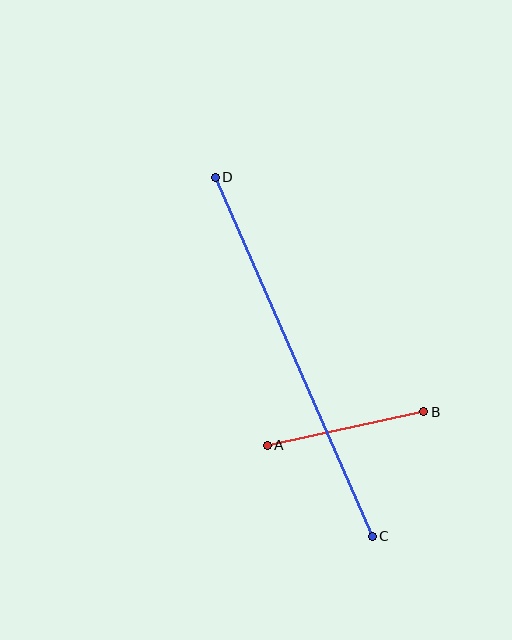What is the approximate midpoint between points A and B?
The midpoint is at approximately (346, 429) pixels.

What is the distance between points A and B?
The distance is approximately 160 pixels.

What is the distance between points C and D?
The distance is approximately 392 pixels.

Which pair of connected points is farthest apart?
Points C and D are farthest apart.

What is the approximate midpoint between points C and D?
The midpoint is at approximately (294, 357) pixels.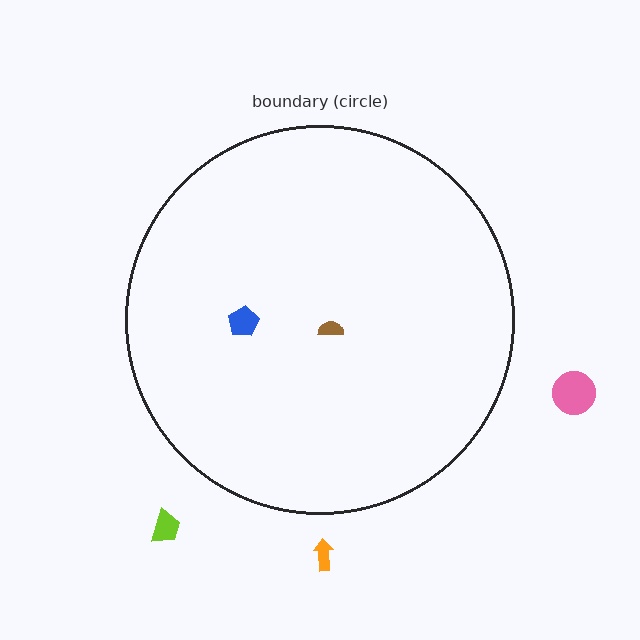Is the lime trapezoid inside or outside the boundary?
Outside.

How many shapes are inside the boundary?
2 inside, 3 outside.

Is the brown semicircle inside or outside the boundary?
Inside.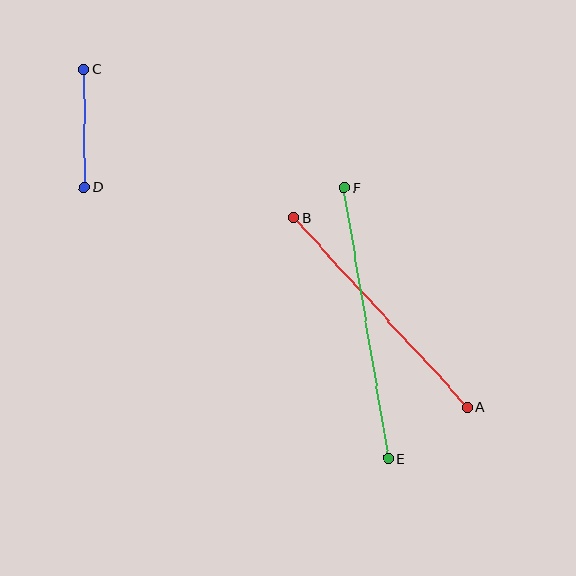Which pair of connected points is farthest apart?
Points E and F are farthest apart.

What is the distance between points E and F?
The distance is approximately 274 pixels.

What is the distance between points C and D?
The distance is approximately 118 pixels.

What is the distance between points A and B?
The distance is approximately 257 pixels.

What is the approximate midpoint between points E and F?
The midpoint is at approximately (366, 323) pixels.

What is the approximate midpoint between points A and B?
The midpoint is at approximately (381, 312) pixels.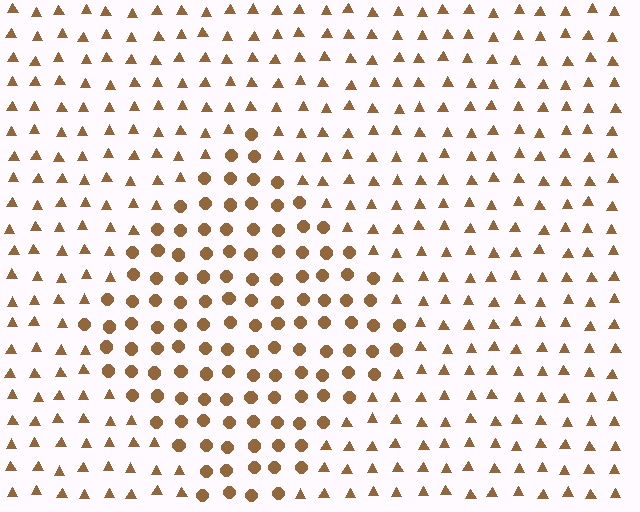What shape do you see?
I see a diamond.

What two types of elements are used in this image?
The image uses circles inside the diamond region and triangles outside it.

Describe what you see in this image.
The image is filled with small brown elements arranged in a uniform grid. A diamond-shaped region contains circles, while the surrounding area contains triangles. The boundary is defined purely by the change in element shape.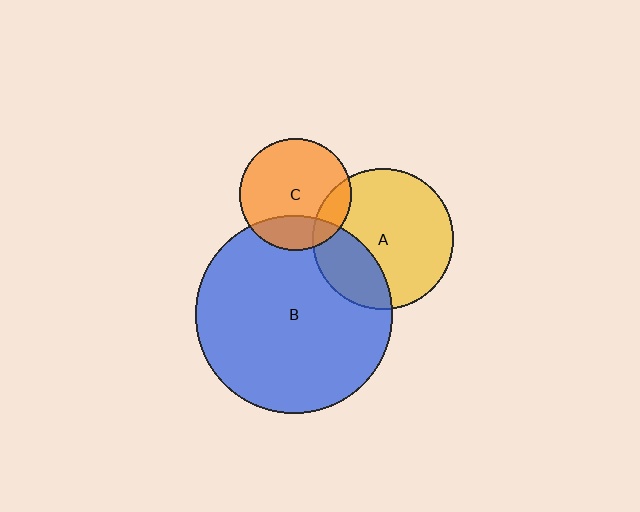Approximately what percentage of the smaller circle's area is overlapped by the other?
Approximately 25%.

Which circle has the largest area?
Circle B (blue).